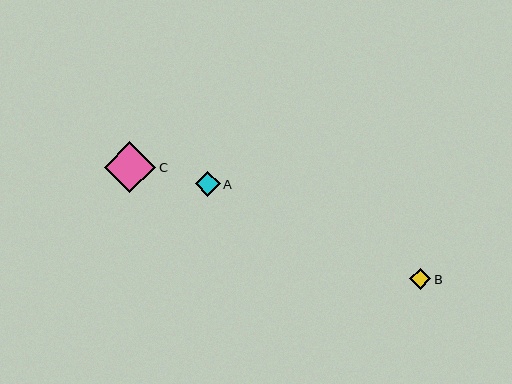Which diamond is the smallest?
Diamond B is the smallest with a size of approximately 21 pixels.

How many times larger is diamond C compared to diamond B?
Diamond C is approximately 2.4 times the size of diamond B.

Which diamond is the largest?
Diamond C is the largest with a size of approximately 51 pixels.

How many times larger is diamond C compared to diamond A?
Diamond C is approximately 2.1 times the size of diamond A.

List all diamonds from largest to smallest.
From largest to smallest: C, A, B.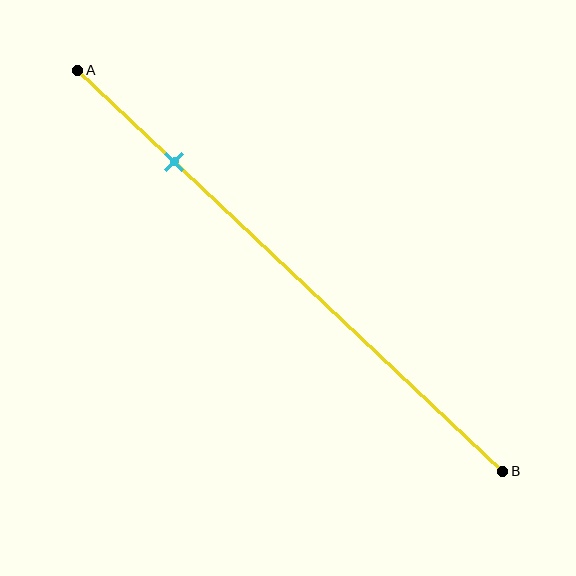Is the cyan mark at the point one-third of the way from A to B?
No, the mark is at about 25% from A, not at the 33% one-third point.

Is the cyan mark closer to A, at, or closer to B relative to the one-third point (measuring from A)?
The cyan mark is closer to point A than the one-third point of segment AB.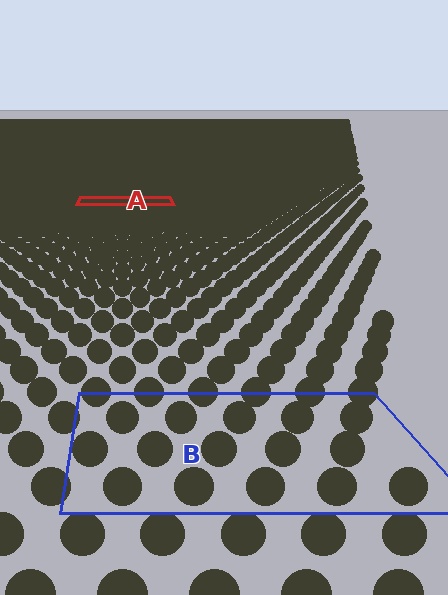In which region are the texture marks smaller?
The texture marks are smaller in region A, because it is farther away.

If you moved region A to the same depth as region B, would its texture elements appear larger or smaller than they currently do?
They would appear larger. At a closer depth, the same texture elements are projected at a bigger on-screen size.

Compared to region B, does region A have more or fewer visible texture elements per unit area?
Region A has more texture elements per unit area — they are packed more densely because it is farther away.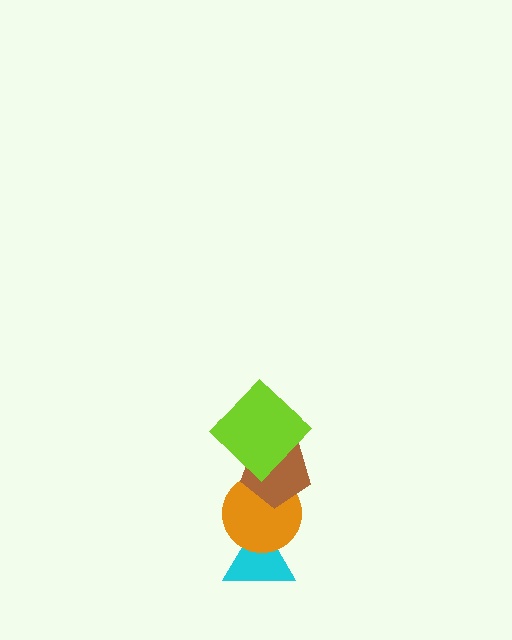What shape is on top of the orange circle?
The brown pentagon is on top of the orange circle.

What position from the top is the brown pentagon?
The brown pentagon is 2nd from the top.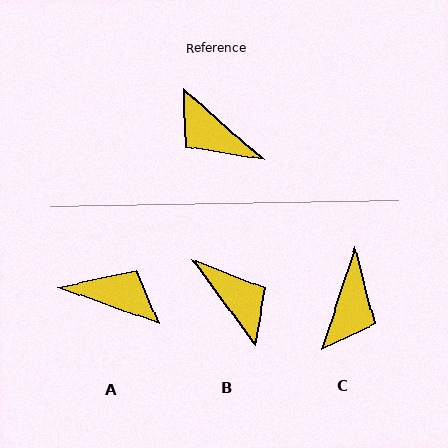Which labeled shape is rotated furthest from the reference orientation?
B, about 168 degrees away.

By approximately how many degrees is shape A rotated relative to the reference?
Approximately 158 degrees clockwise.